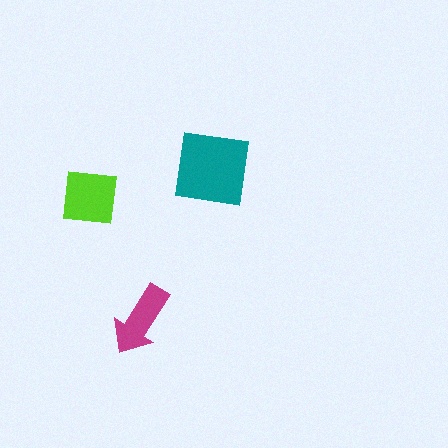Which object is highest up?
The teal square is topmost.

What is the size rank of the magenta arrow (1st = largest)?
3rd.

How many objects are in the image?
There are 3 objects in the image.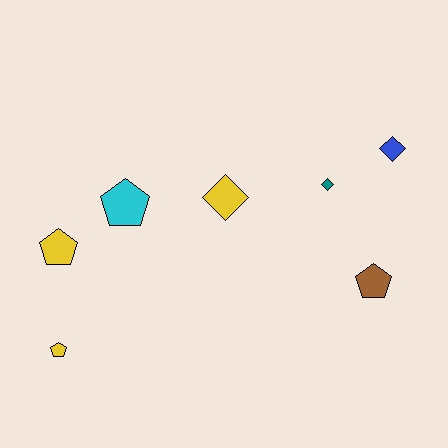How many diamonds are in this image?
There are 3 diamonds.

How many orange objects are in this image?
There are no orange objects.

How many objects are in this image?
There are 7 objects.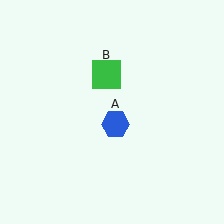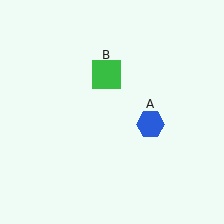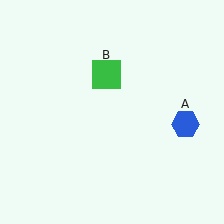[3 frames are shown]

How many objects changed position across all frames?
1 object changed position: blue hexagon (object A).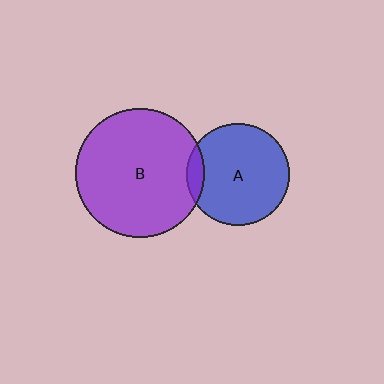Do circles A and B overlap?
Yes.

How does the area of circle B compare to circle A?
Approximately 1.6 times.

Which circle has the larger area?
Circle B (purple).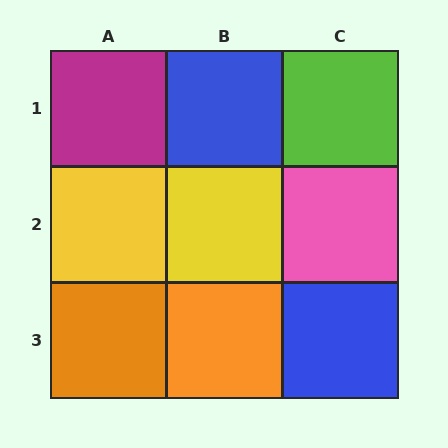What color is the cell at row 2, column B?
Yellow.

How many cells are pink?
1 cell is pink.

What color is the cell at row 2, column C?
Pink.